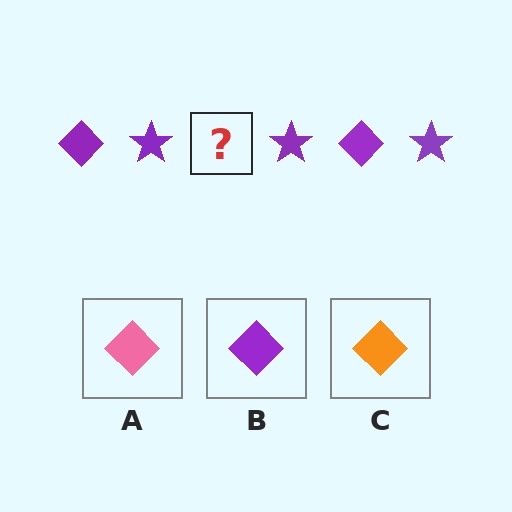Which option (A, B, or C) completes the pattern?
B.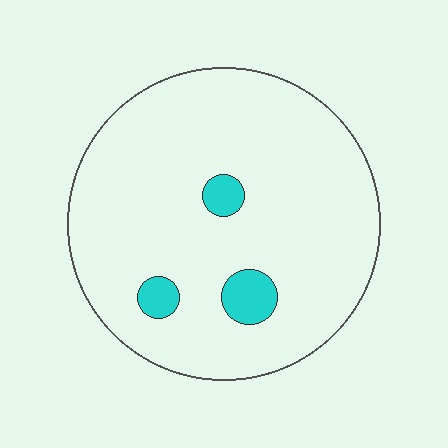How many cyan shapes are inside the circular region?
3.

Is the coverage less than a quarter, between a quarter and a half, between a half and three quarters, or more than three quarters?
Less than a quarter.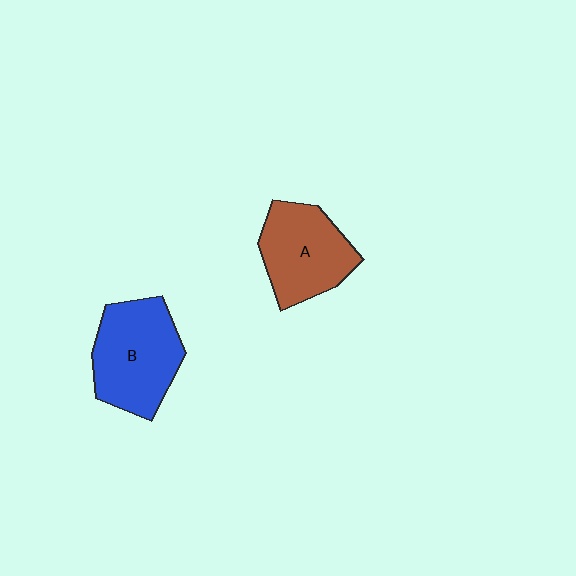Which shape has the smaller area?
Shape A (brown).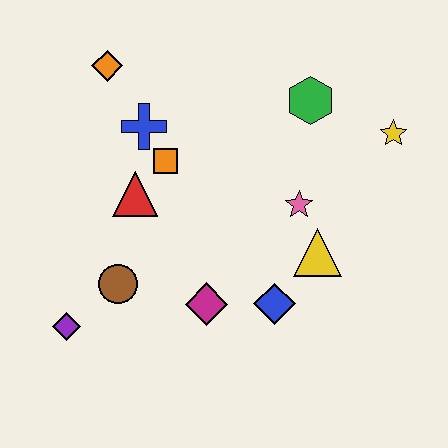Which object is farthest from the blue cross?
The yellow star is farthest from the blue cross.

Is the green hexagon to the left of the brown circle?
No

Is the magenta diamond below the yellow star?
Yes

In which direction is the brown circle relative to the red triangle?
The brown circle is below the red triangle.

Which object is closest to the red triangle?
The orange square is closest to the red triangle.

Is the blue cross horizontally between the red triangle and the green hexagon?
Yes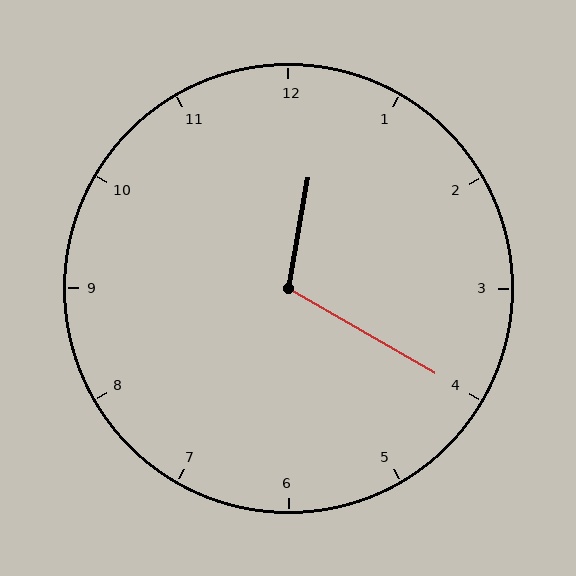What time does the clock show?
12:20.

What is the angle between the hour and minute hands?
Approximately 110 degrees.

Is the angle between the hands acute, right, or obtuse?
It is obtuse.